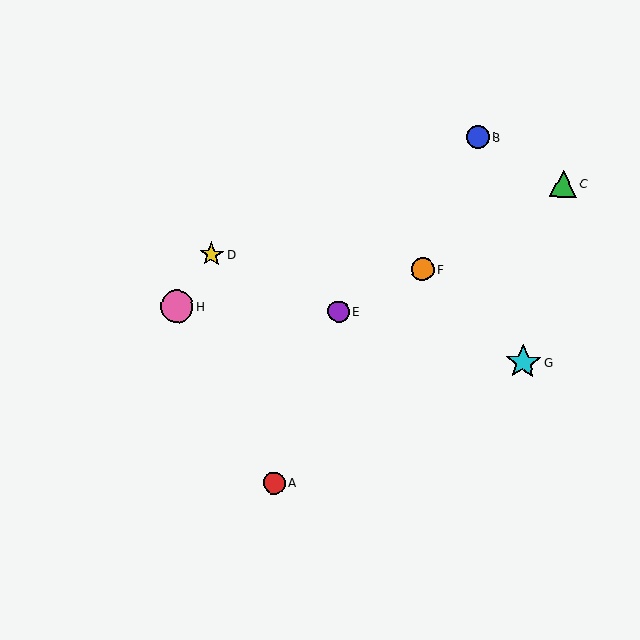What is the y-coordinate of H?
Object H is at y≈307.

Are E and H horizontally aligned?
Yes, both are at y≈312.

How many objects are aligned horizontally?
2 objects (E, H) are aligned horizontally.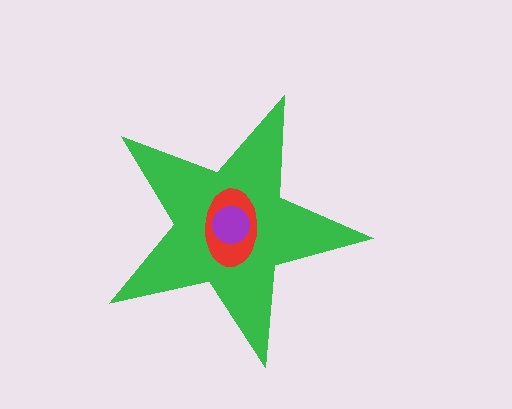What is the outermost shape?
The green star.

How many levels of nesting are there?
3.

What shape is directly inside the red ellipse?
The purple circle.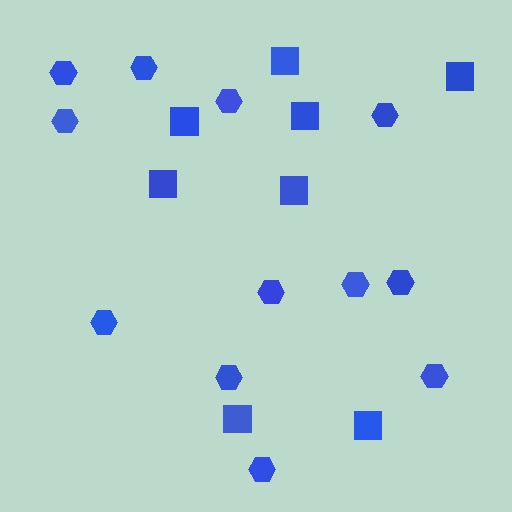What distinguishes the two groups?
There are 2 groups: one group of hexagons (12) and one group of squares (8).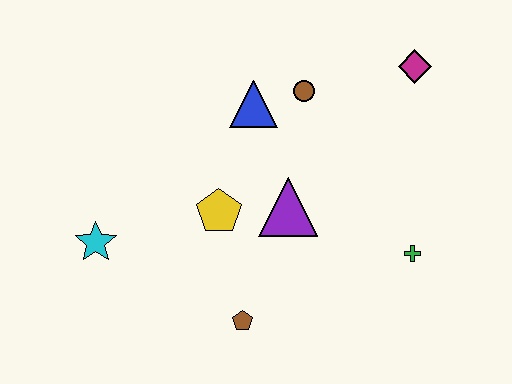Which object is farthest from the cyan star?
The magenta diamond is farthest from the cyan star.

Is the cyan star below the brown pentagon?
No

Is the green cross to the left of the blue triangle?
No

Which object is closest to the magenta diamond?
The brown circle is closest to the magenta diamond.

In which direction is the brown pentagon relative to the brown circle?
The brown pentagon is below the brown circle.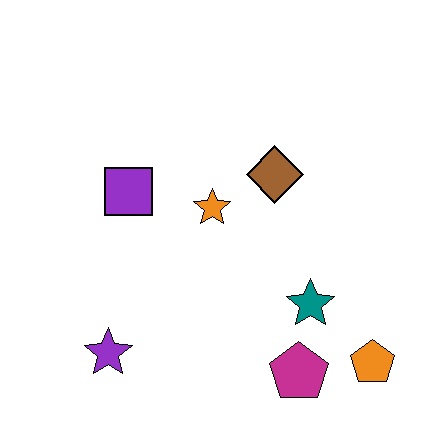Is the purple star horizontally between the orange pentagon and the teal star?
No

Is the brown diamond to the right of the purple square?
Yes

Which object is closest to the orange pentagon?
The magenta pentagon is closest to the orange pentagon.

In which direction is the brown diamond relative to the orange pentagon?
The brown diamond is above the orange pentagon.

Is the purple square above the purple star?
Yes